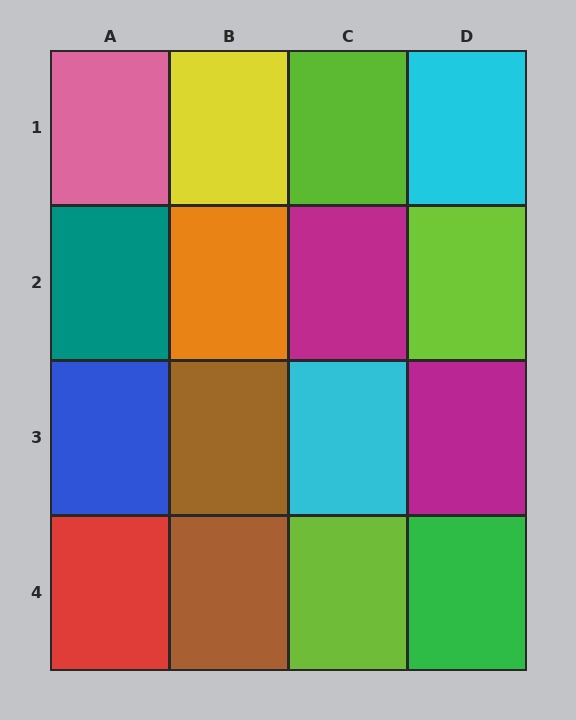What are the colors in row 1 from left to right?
Pink, yellow, lime, cyan.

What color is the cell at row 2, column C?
Magenta.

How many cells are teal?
1 cell is teal.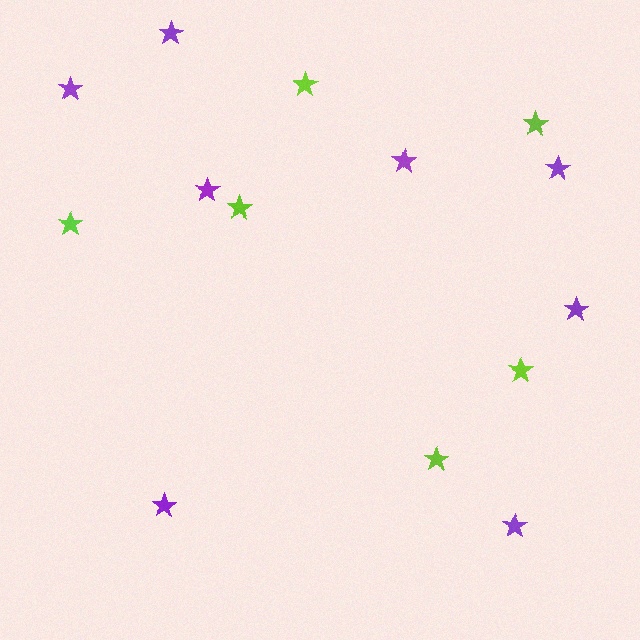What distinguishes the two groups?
There are 2 groups: one group of lime stars (6) and one group of purple stars (8).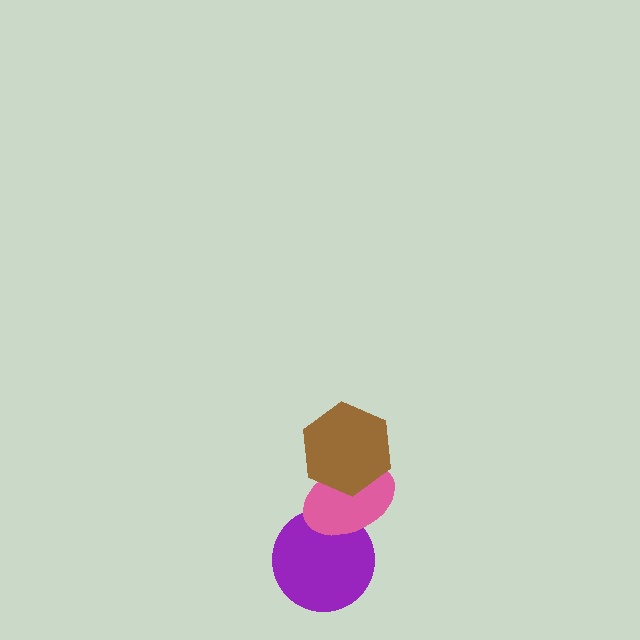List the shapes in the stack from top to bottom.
From top to bottom: the brown hexagon, the pink ellipse, the purple circle.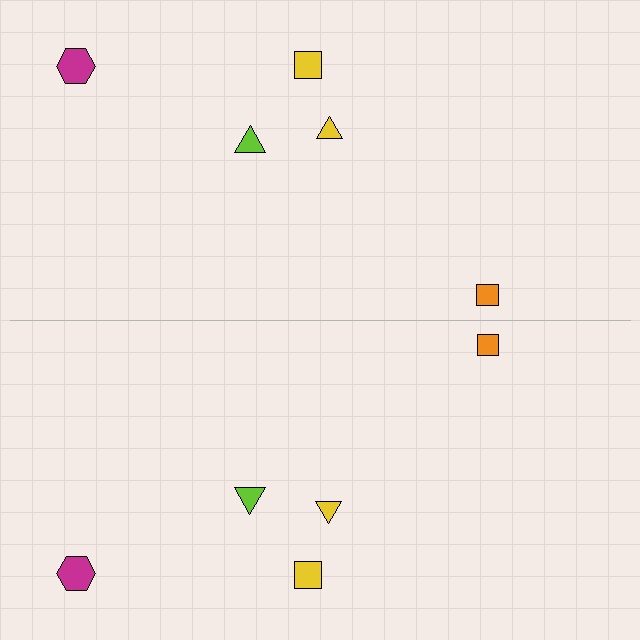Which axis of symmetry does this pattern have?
The pattern has a horizontal axis of symmetry running through the center of the image.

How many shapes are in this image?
There are 10 shapes in this image.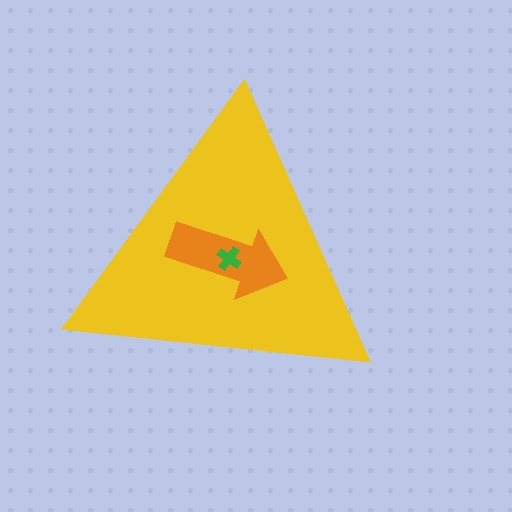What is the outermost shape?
The yellow triangle.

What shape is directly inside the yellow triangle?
The orange arrow.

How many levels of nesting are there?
3.